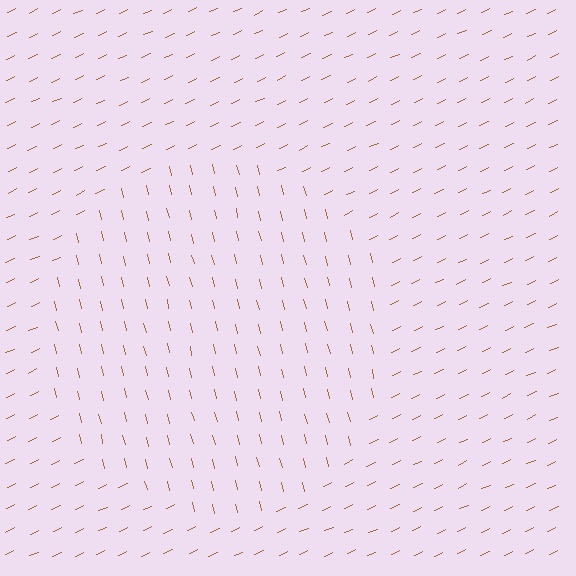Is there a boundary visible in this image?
Yes, there is a texture boundary formed by a change in line orientation.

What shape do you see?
I see a circle.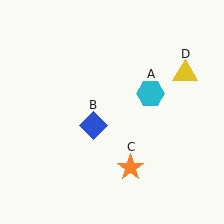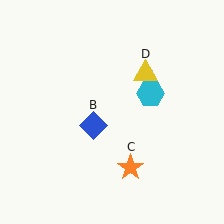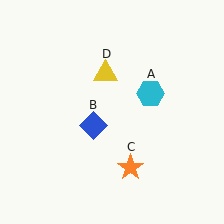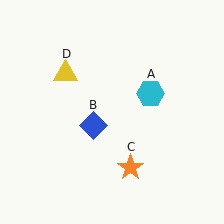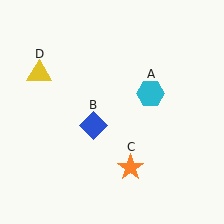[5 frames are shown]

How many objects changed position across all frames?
1 object changed position: yellow triangle (object D).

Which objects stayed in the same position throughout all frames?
Cyan hexagon (object A) and blue diamond (object B) and orange star (object C) remained stationary.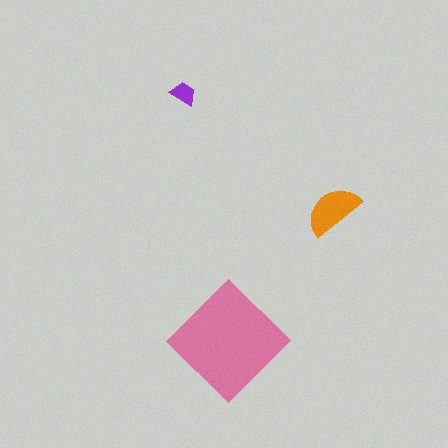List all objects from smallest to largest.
The purple trapezoid, the orange semicircle, the pink diamond.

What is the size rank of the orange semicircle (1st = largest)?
2nd.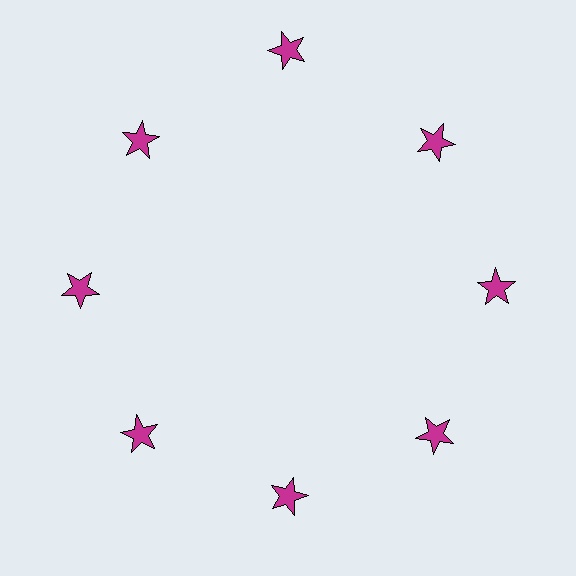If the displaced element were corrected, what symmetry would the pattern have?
It would have 8-fold rotational symmetry — the pattern would map onto itself every 45 degrees.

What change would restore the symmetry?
The symmetry would be restored by moving it inward, back onto the ring so that all 8 stars sit at equal angles and equal distance from the center.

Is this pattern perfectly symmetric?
No. The 8 magenta stars are arranged in a ring, but one element near the 12 o'clock position is pushed outward from the center, breaking the 8-fold rotational symmetry.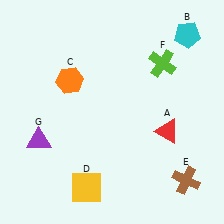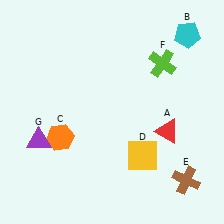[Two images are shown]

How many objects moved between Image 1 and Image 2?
2 objects moved between the two images.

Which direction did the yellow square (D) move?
The yellow square (D) moved right.